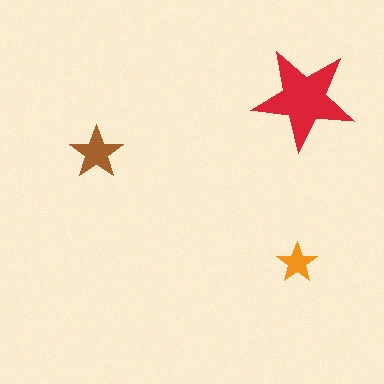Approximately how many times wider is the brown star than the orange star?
About 1.5 times wider.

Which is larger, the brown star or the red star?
The red one.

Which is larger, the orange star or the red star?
The red one.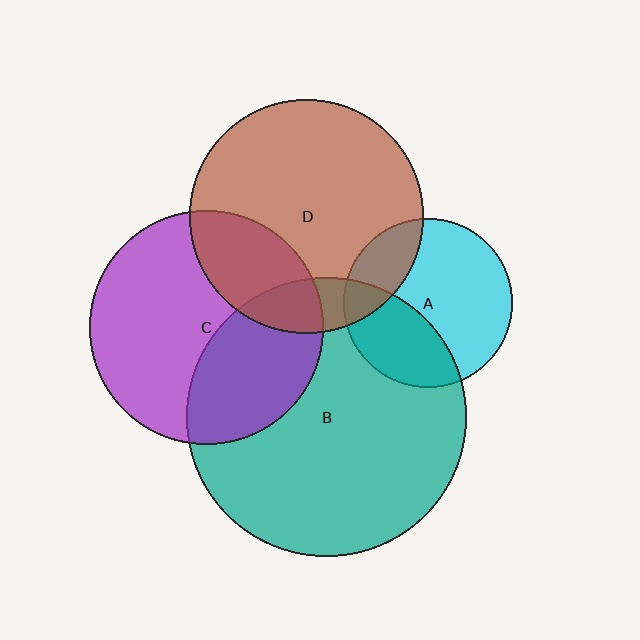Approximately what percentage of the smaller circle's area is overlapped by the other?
Approximately 20%.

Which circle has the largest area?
Circle B (teal).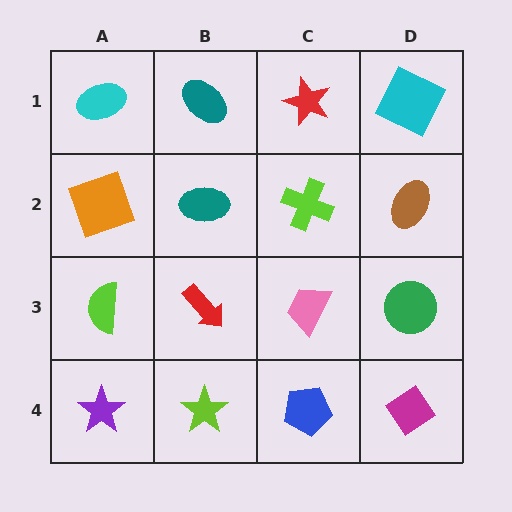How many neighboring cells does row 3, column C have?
4.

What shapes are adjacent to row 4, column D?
A green circle (row 3, column D), a blue pentagon (row 4, column C).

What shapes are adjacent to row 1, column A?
An orange square (row 2, column A), a teal ellipse (row 1, column B).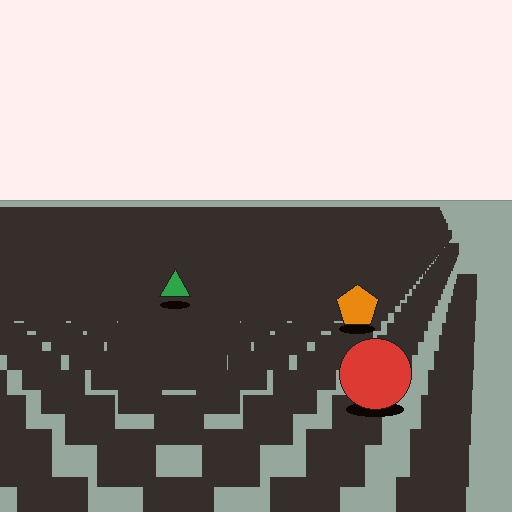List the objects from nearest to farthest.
From nearest to farthest: the red circle, the orange pentagon, the green triangle.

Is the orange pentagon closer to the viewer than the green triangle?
Yes. The orange pentagon is closer — you can tell from the texture gradient: the ground texture is coarser near it.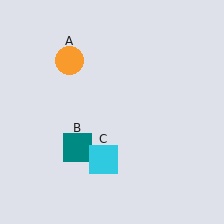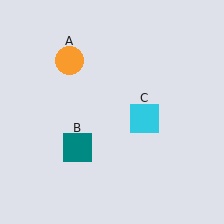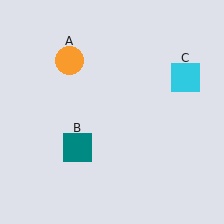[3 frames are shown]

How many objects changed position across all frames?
1 object changed position: cyan square (object C).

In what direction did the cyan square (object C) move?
The cyan square (object C) moved up and to the right.